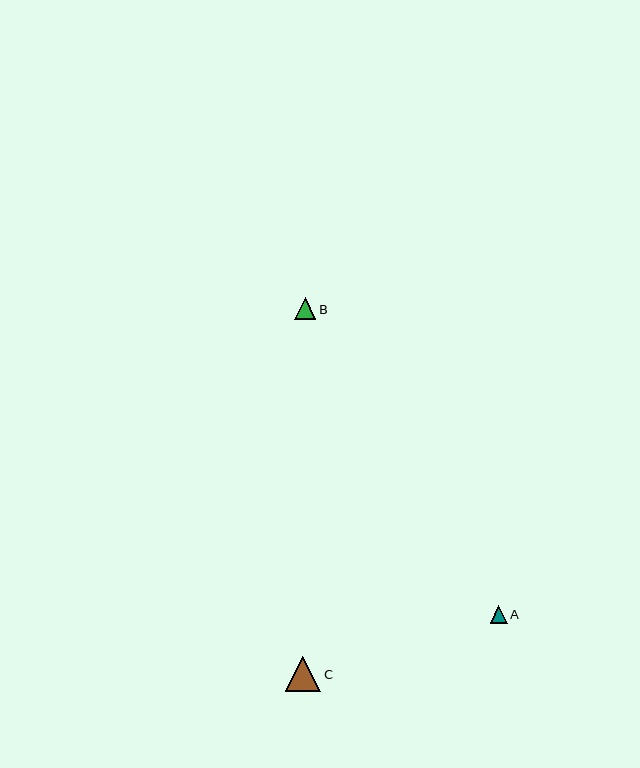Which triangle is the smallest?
Triangle A is the smallest with a size of approximately 17 pixels.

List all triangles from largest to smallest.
From largest to smallest: C, B, A.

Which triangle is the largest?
Triangle C is the largest with a size of approximately 35 pixels.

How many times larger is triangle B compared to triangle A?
Triangle B is approximately 1.2 times the size of triangle A.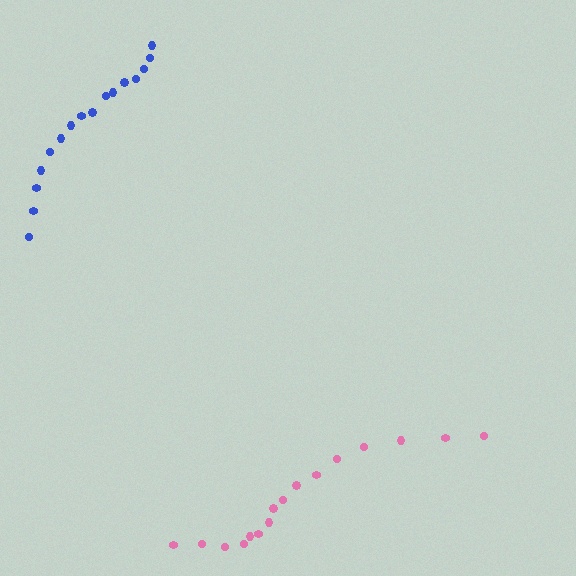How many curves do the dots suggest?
There are 2 distinct paths.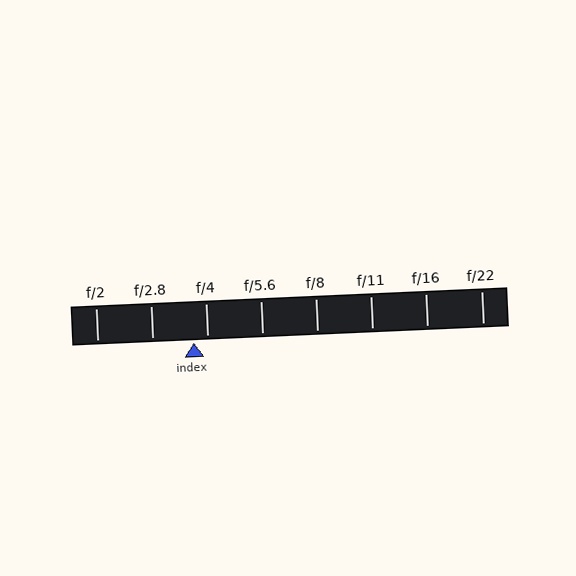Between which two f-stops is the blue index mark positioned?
The index mark is between f/2.8 and f/4.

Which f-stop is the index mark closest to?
The index mark is closest to f/4.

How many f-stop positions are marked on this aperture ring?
There are 8 f-stop positions marked.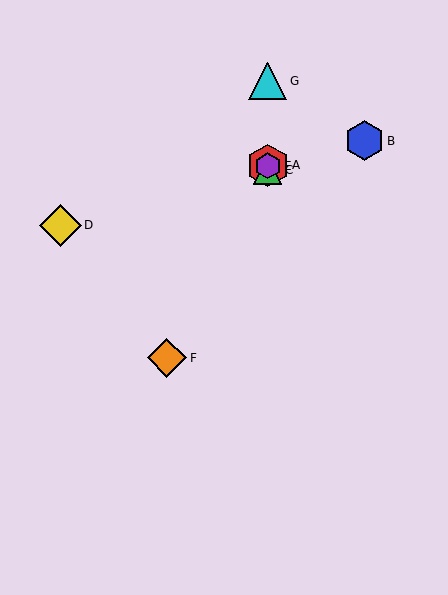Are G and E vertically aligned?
Yes, both are at x≈268.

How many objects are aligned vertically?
4 objects (A, C, E, G) are aligned vertically.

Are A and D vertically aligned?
No, A is at x≈268 and D is at x≈61.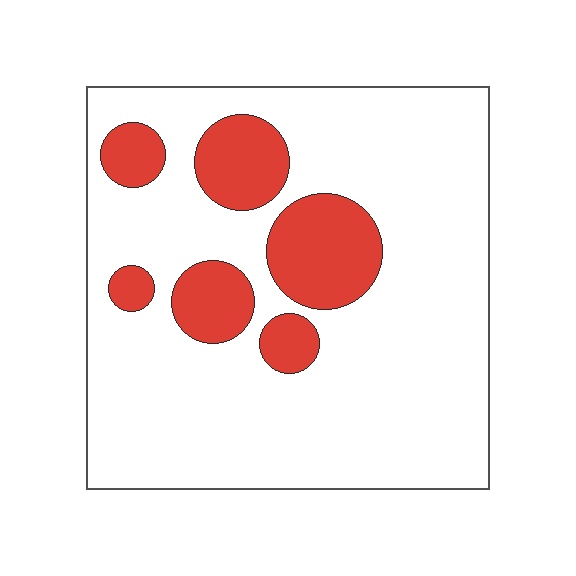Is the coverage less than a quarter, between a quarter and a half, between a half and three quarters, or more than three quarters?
Less than a quarter.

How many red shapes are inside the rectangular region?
6.